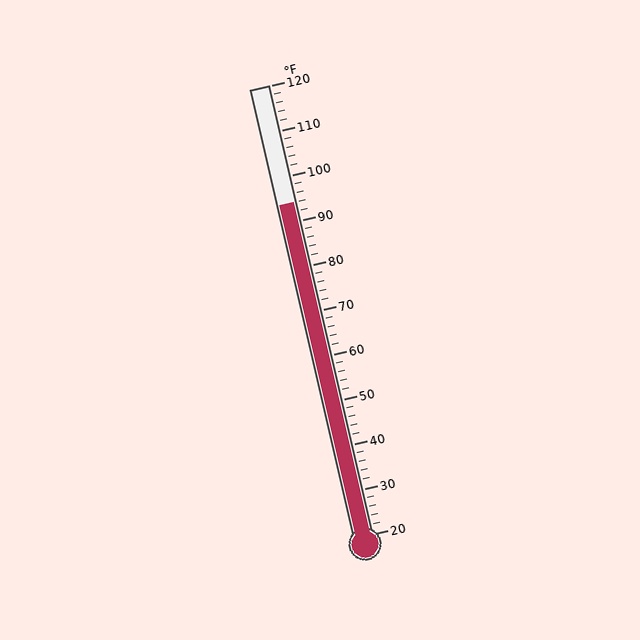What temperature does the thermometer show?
The thermometer shows approximately 94°F.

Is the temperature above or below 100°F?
The temperature is below 100°F.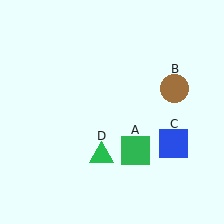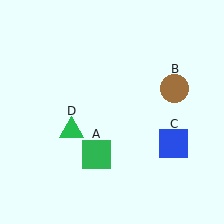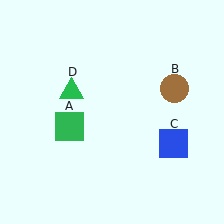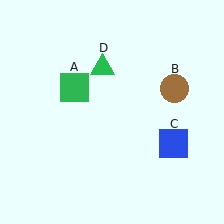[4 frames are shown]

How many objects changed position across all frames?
2 objects changed position: green square (object A), green triangle (object D).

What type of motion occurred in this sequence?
The green square (object A), green triangle (object D) rotated clockwise around the center of the scene.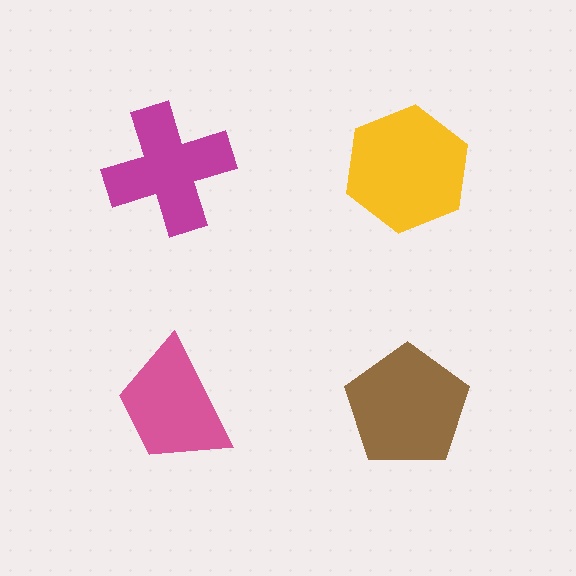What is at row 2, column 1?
A pink trapezoid.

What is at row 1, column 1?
A magenta cross.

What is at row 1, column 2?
A yellow hexagon.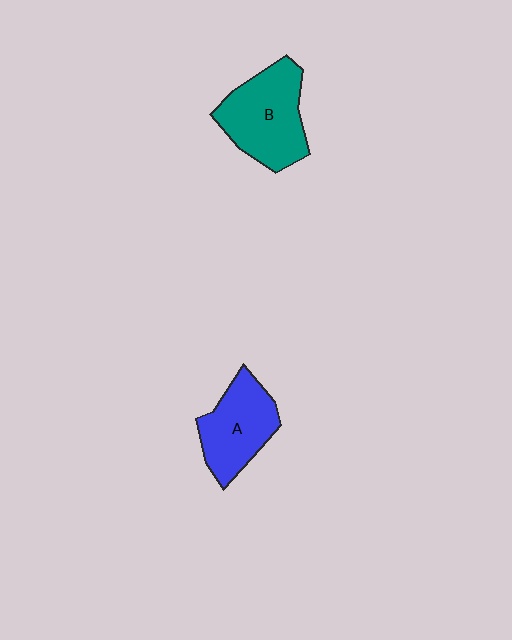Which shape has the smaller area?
Shape A (blue).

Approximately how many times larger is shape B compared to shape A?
Approximately 1.2 times.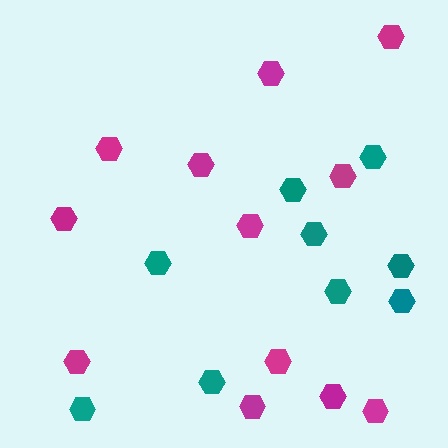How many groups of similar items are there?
There are 2 groups: one group of teal hexagons (9) and one group of magenta hexagons (12).